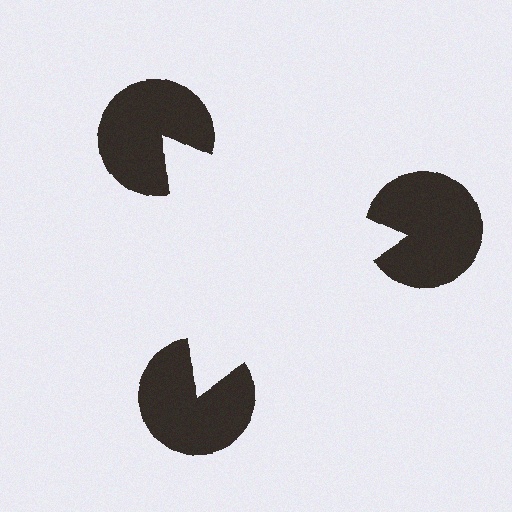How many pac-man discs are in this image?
There are 3 — one at each vertex of the illusory triangle.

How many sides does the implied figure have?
3 sides.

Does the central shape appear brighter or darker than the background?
It typically appears slightly brighter than the background, even though no actual brightness change is drawn.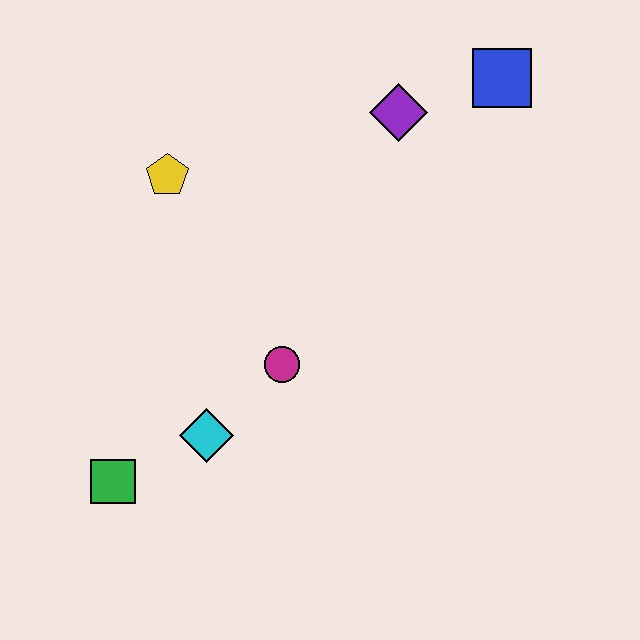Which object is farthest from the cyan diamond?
The blue square is farthest from the cyan diamond.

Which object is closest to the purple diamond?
The blue square is closest to the purple diamond.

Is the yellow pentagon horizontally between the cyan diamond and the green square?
Yes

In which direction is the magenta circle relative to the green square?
The magenta circle is to the right of the green square.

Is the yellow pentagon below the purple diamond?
Yes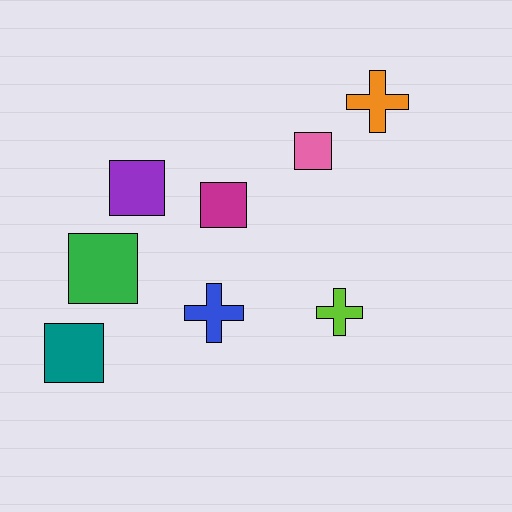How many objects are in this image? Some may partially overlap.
There are 8 objects.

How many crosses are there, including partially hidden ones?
There are 3 crosses.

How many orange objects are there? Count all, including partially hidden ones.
There is 1 orange object.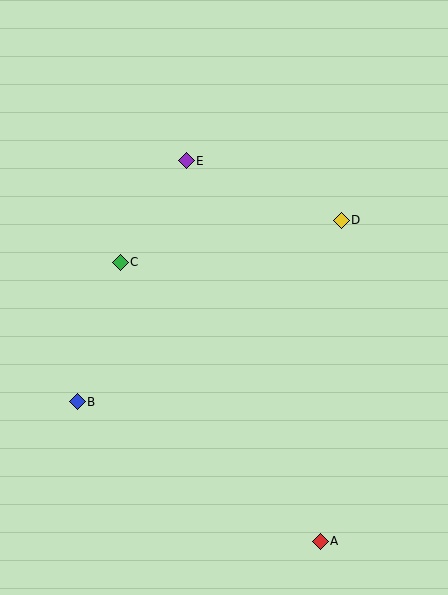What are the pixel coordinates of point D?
Point D is at (341, 220).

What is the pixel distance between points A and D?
The distance between A and D is 322 pixels.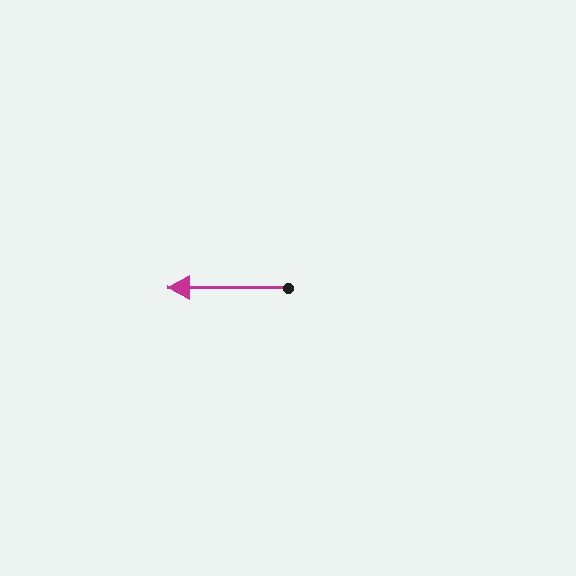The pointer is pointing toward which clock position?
Roughly 9 o'clock.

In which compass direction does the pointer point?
West.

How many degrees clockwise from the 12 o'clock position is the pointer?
Approximately 270 degrees.